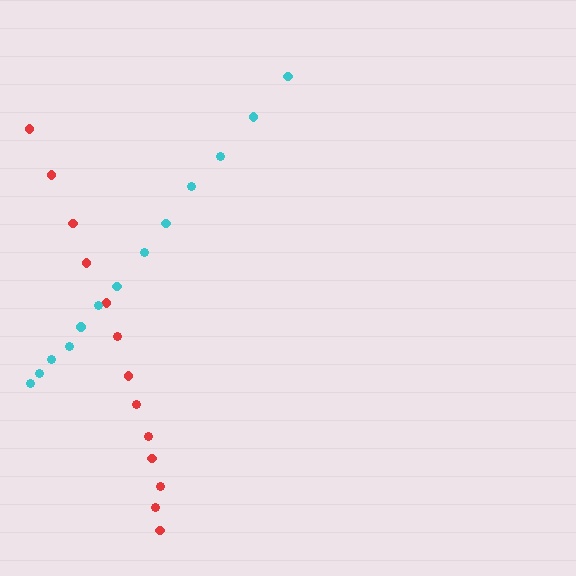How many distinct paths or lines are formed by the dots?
There are 2 distinct paths.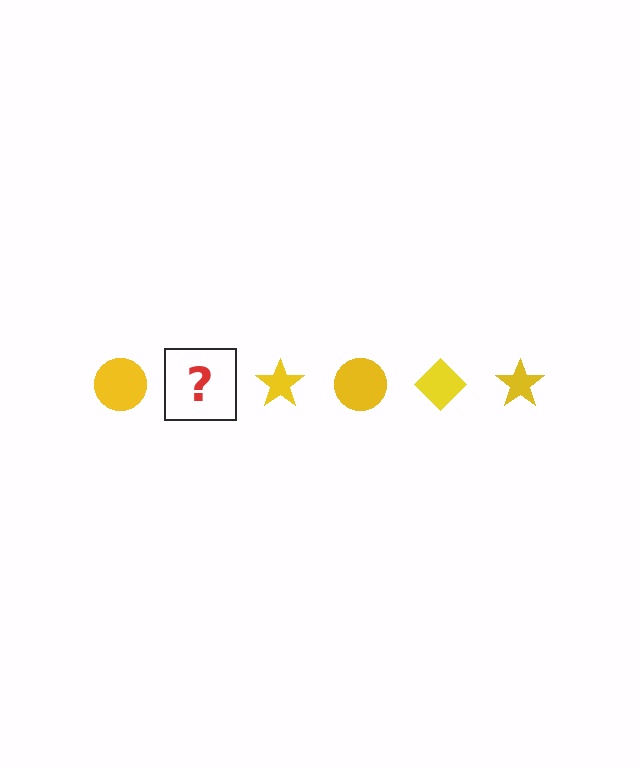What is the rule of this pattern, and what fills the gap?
The rule is that the pattern cycles through circle, diamond, star shapes in yellow. The gap should be filled with a yellow diamond.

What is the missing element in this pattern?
The missing element is a yellow diamond.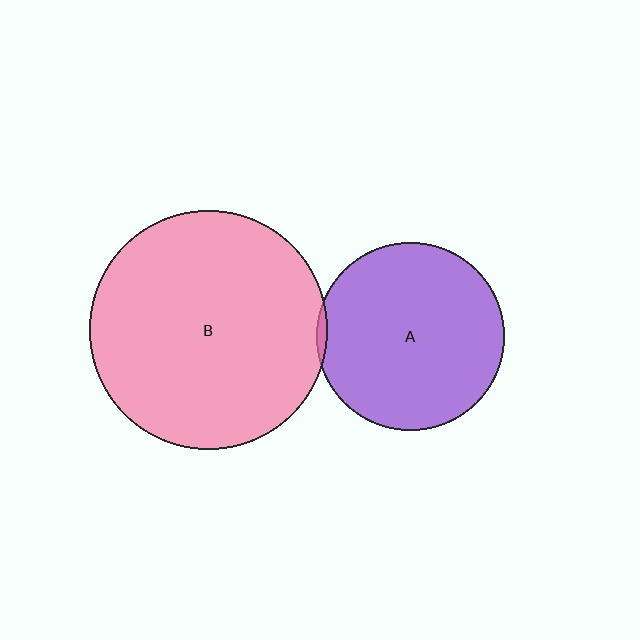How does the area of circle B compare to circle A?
Approximately 1.6 times.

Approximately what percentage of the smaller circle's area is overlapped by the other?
Approximately 5%.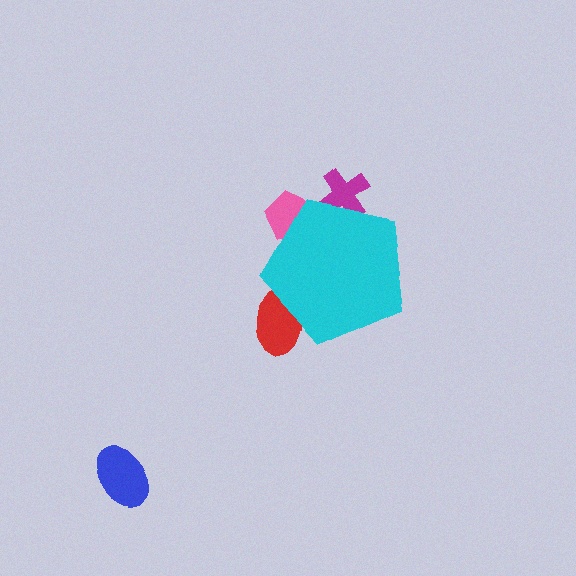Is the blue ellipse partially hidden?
No, the blue ellipse is fully visible.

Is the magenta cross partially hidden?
Yes, the magenta cross is partially hidden behind the cyan pentagon.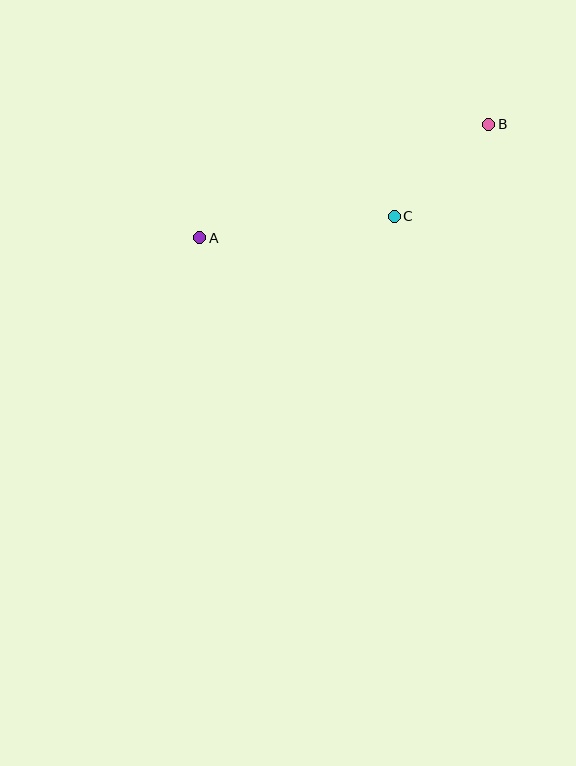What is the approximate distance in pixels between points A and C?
The distance between A and C is approximately 196 pixels.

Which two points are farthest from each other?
Points A and B are farthest from each other.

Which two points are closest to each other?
Points B and C are closest to each other.